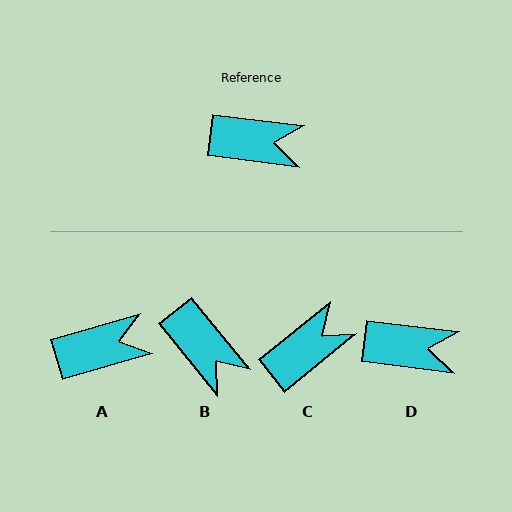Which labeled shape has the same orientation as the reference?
D.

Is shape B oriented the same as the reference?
No, it is off by about 44 degrees.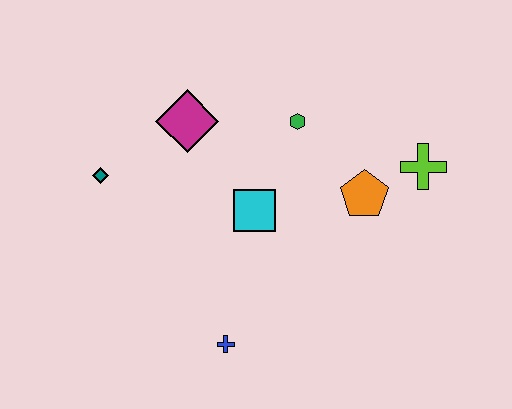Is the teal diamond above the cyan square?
Yes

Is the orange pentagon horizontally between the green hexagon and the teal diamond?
No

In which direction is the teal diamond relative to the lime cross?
The teal diamond is to the left of the lime cross.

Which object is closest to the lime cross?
The orange pentagon is closest to the lime cross.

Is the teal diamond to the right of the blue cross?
No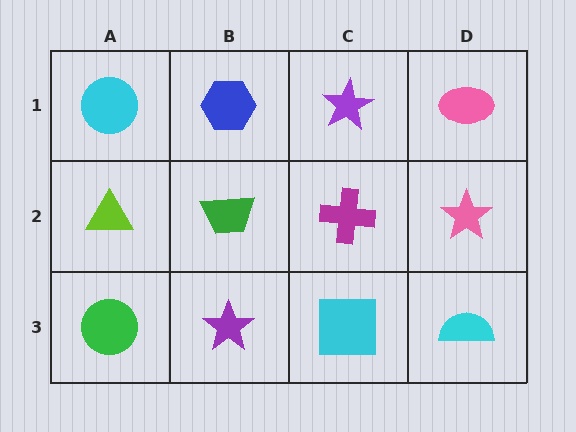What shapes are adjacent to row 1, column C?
A magenta cross (row 2, column C), a blue hexagon (row 1, column B), a pink ellipse (row 1, column D).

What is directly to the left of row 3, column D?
A cyan square.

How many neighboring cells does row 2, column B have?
4.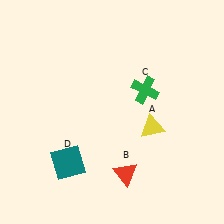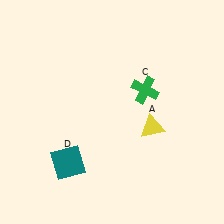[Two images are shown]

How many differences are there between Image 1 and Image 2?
There is 1 difference between the two images.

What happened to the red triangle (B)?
The red triangle (B) was removed in Image 2. It was in the bottom-right area of Image 1.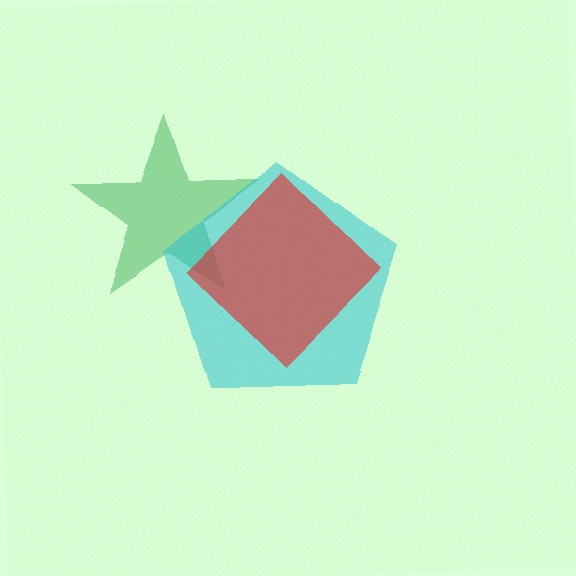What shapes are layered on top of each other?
The layered shapes are: a green star, a cyan pentagon, a red diamond.